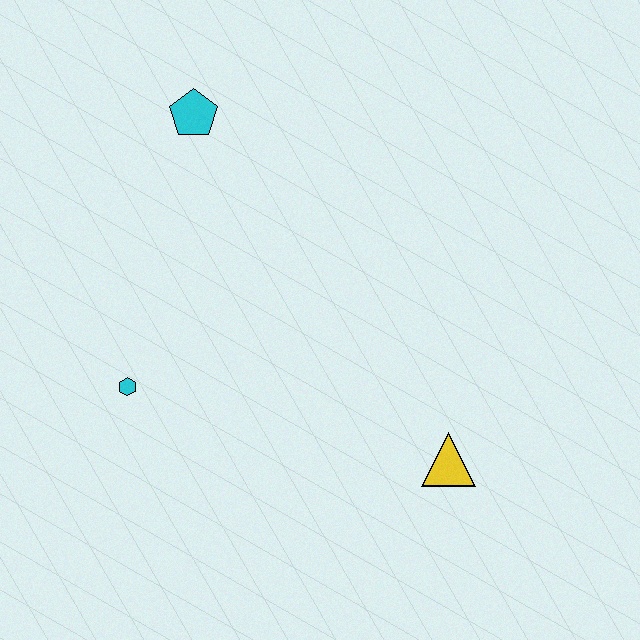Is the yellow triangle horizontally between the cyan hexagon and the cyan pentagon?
No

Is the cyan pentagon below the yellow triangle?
No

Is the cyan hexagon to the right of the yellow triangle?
No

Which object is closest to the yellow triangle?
The cyan hexagon is closest to the yellow triangle.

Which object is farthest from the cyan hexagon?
The yellow triangle is farthest from the cyan hexagon.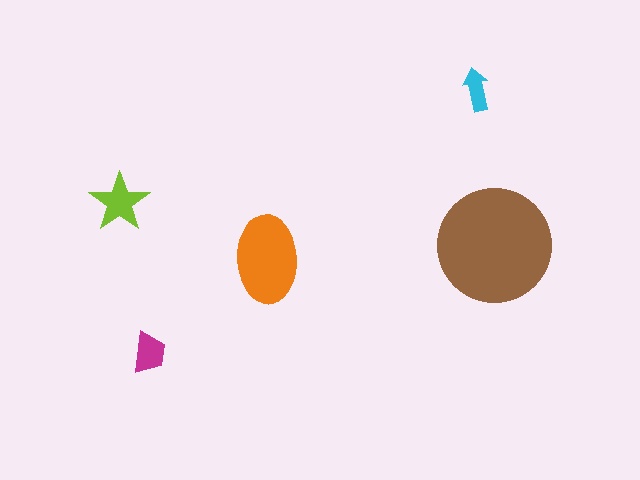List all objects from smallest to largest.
The cyan arrow, the magenta trapezoid, the lime star, the orange ellipse, the brown circle.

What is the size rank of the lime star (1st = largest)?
3rd.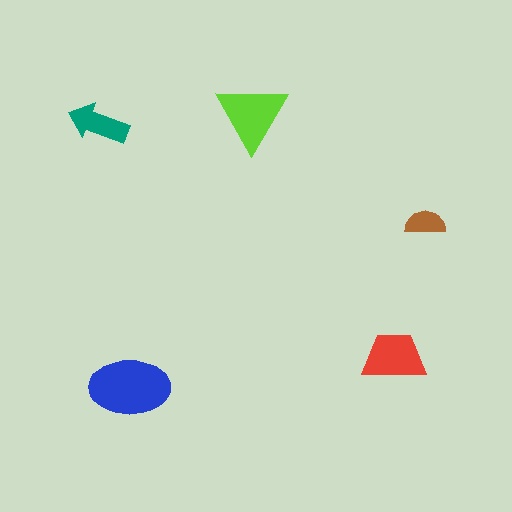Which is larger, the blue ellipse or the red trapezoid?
The blue ellipse.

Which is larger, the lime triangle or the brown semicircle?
The lime triangle.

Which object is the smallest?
The brown semicircle.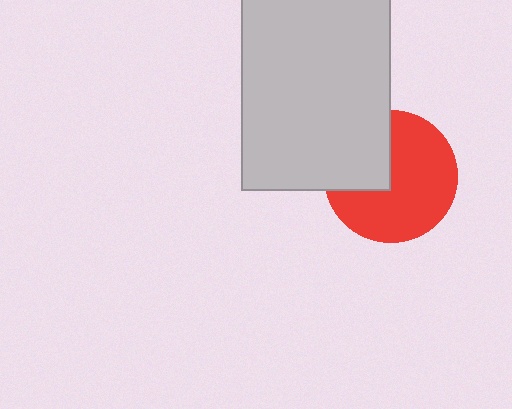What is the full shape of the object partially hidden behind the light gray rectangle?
The partially hidden object is a red circle.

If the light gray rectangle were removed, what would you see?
You would see the complete red circle.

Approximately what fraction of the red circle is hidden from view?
Roughly 32% of the red circle is hidden behind the light gray rectangle.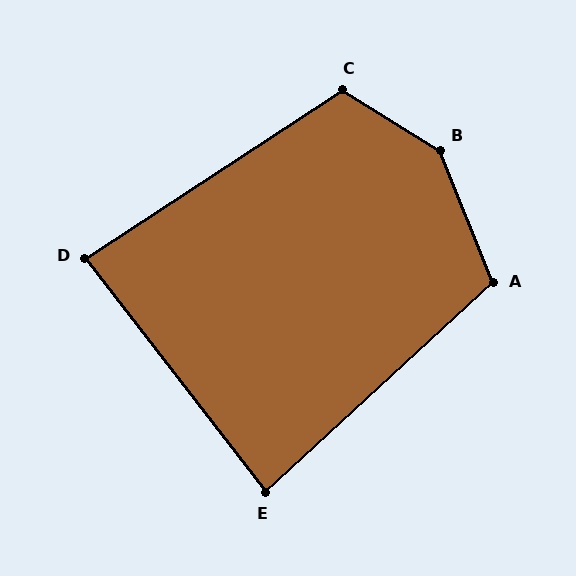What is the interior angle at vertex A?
Approximately 111 degrees (obtuse).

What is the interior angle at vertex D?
Approximately 85 degrees (approximately right).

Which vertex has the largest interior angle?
B, at approximately 143 degrees.